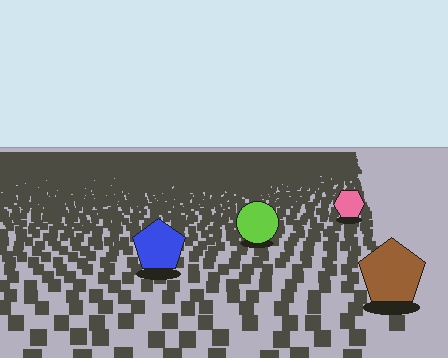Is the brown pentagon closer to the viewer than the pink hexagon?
Yes. The brown pentagon is closer — you can tell from the texture gradient: the ground texture is coarser near it.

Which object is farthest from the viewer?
The pink hexagon is farthest from the viewer. It appears smaller and the ground texture around it is denser.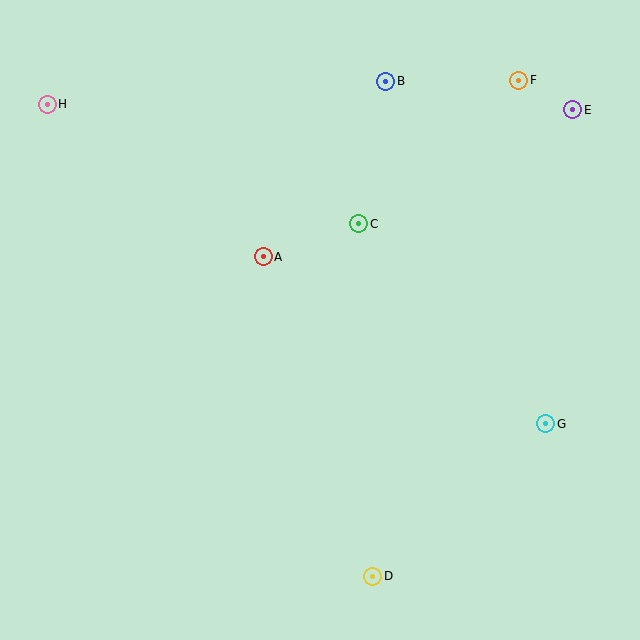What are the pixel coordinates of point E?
Point E is at (573, 110).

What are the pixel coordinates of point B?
Point B is at (386, 81).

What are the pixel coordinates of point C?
Point C is at (359, 224).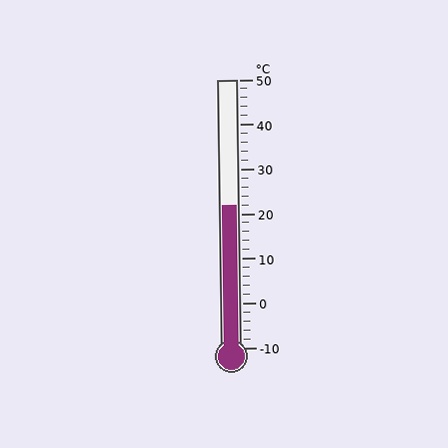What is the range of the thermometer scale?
The thermometer scale ranges from -10°C to 50°C.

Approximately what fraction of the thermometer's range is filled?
The thermometer is filled to approximately 55% of its range.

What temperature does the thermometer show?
The thermometer shows approximately 22°C.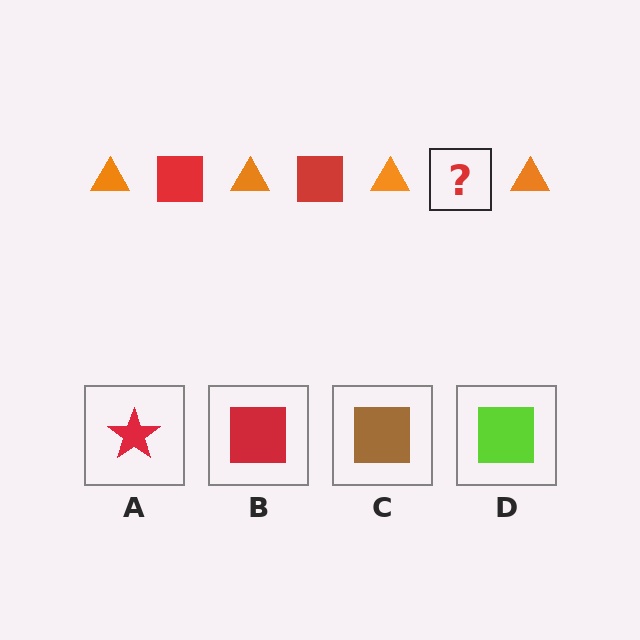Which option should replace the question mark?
Option B.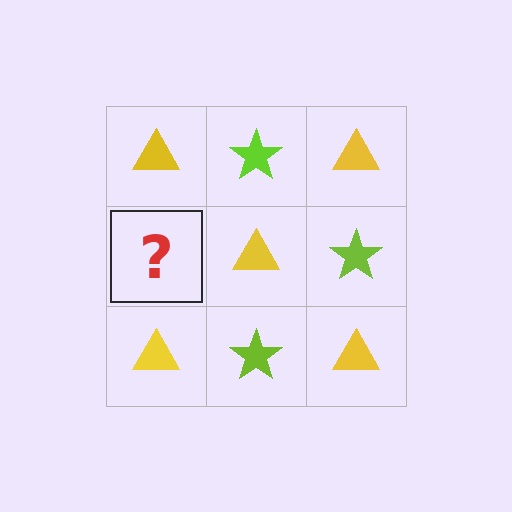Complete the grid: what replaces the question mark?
The question mark should be replaced with a lime star.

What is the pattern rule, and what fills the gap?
The rule is that it alternates yellow triangle and lime star in a checkerboard pattern. The gap should be filled with a lime star.